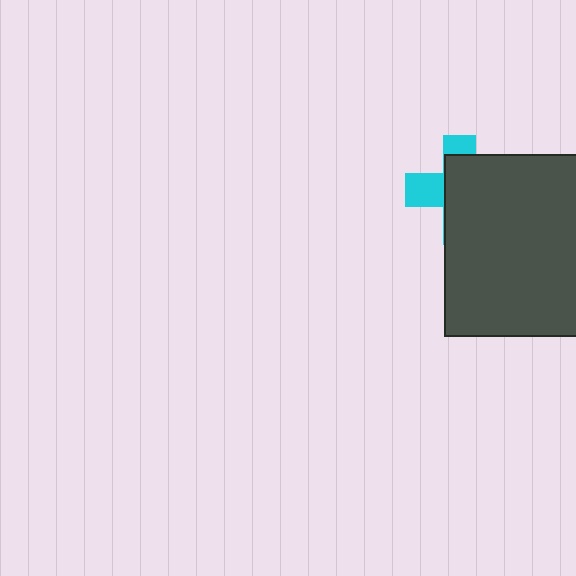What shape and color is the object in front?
The object in front is a dark gray rectangle.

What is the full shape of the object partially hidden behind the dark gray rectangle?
The partially hidden object is a cyan cross.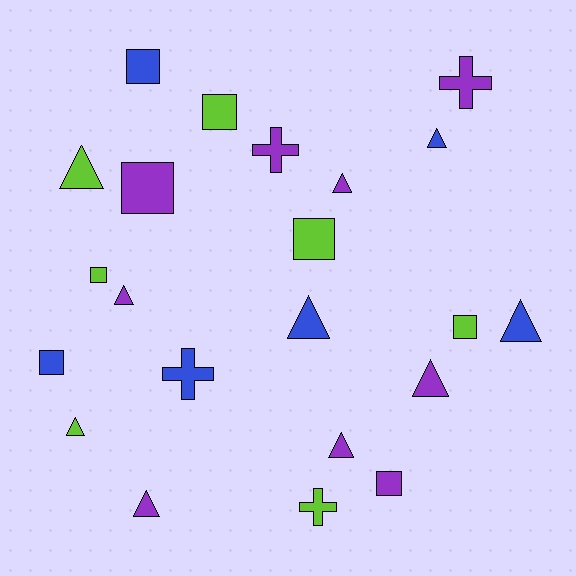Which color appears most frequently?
Purple, with 9 objects.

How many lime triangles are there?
There are 2 lime triangles.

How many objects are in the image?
There are 22 objects.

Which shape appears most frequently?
Triangle, with 10 objects.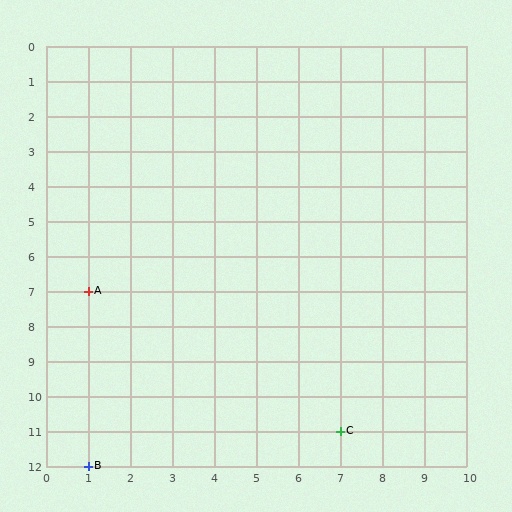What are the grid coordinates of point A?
Point A is at grid coordinates (1, 7).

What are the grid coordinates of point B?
Point B is at grid coordinates (1, 12).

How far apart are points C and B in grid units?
Points C and B are 6 columns and 1 row apart (about 6.1 grid units diagonally).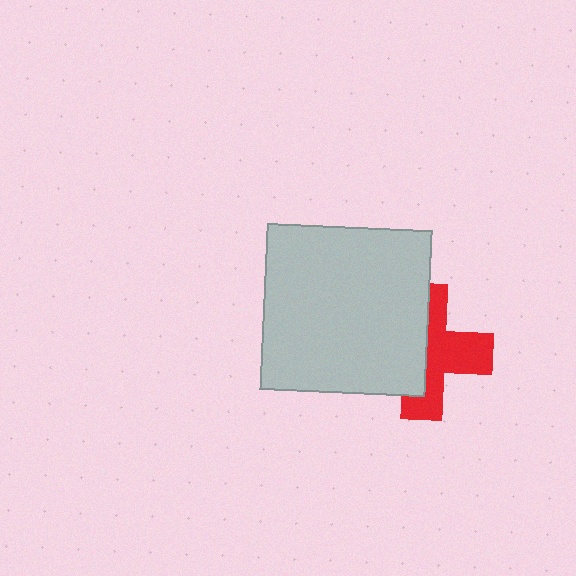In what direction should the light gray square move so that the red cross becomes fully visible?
The light gray square should move left. That is the shortest direction to clear the overlap and leave the red cross fully visible.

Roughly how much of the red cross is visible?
About half of it is visible (roughly 51%).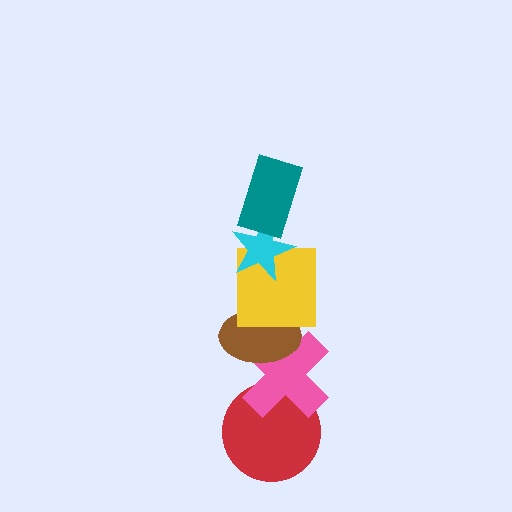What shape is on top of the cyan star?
The teal rectangle is on top of the cyan star.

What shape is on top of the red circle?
The pink cross is on top of the red circle.